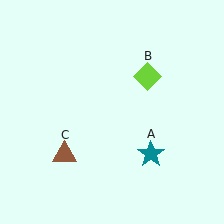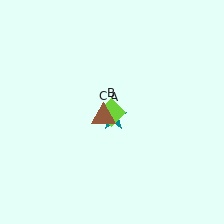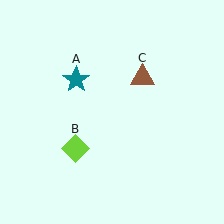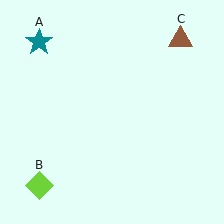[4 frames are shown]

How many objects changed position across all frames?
3 objects changed position: teal star (object A), lime diamond (object B), brown triangle (object C).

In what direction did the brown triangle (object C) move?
The brown triangle (object C) moved up and to the right.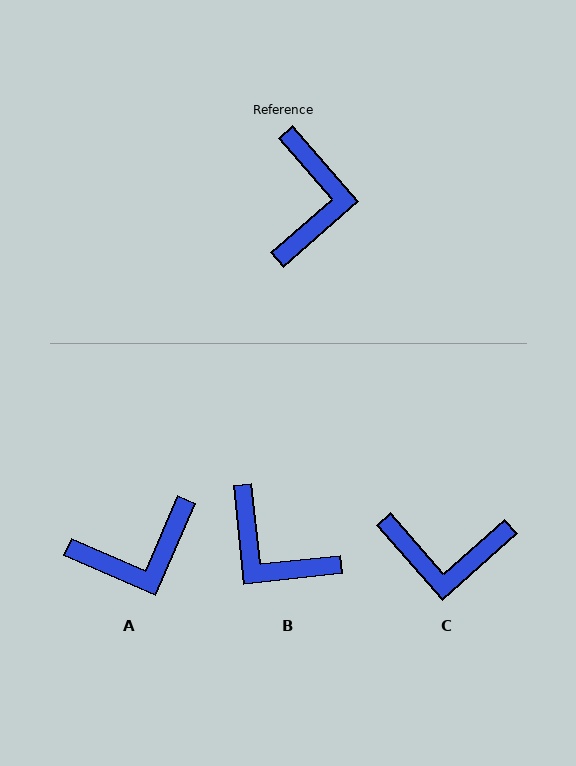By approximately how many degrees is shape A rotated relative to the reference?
Approximately 65 degrees clockwise.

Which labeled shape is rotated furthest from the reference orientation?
B, about 125 degrees away.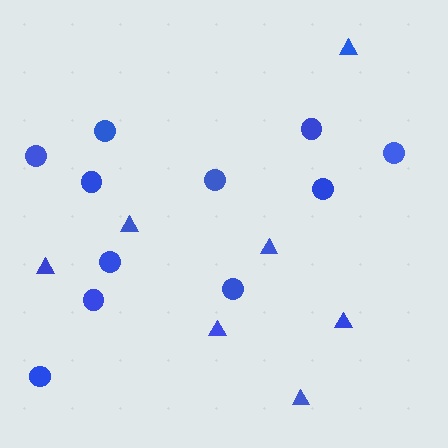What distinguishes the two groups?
There are 2 groups: one group of circles (11) and one group of triangles (7).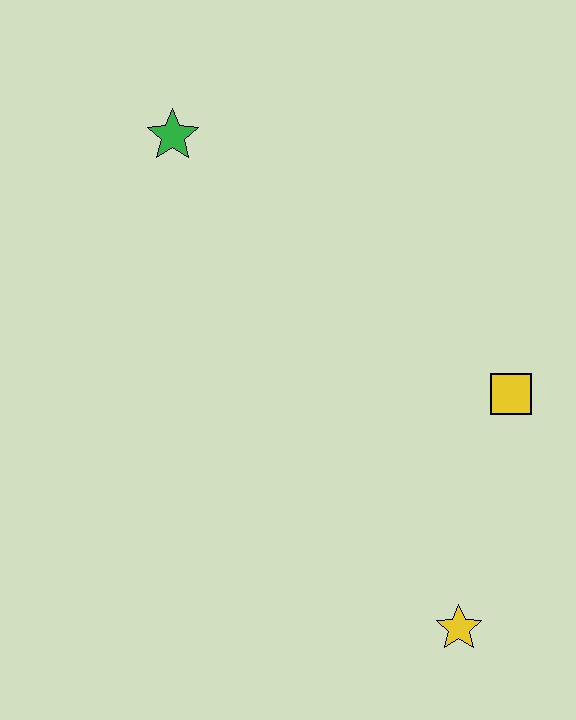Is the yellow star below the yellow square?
Yes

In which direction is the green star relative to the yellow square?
The green star is to the left of the yellow square.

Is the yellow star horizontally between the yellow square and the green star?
Yes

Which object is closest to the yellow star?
The yellow square is closest to the yellow star.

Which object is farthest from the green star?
The yellow star is farthest from the green star.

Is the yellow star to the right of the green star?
Yes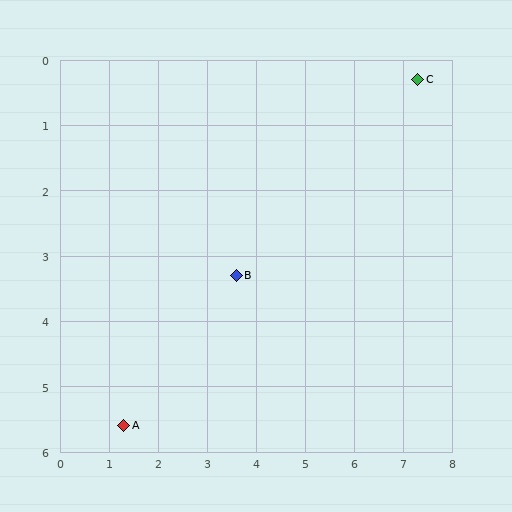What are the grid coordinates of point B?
Point B is at approximately (3.6, 3.3).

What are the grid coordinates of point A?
Point A is at approximately (1.3, 5.6).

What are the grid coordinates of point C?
Point C is at approximately (7.3, 0.3).